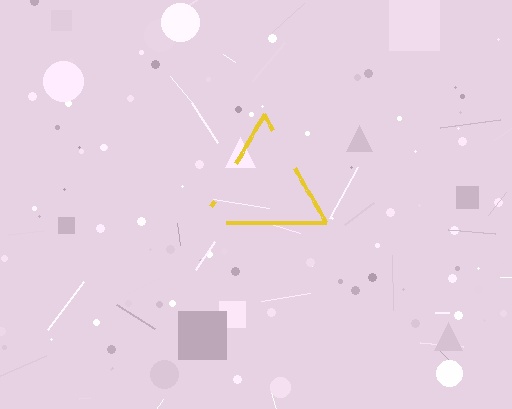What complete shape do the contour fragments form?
The contour fragments form a triangle.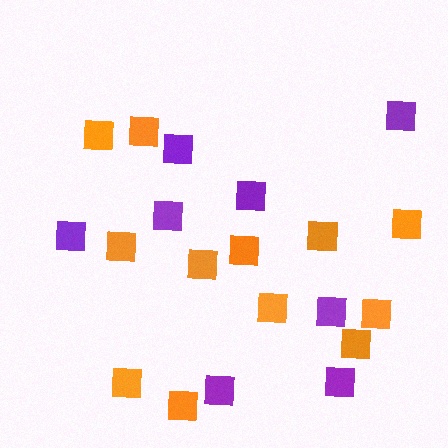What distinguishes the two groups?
There are 2 groups: one group of purple squares (8) and one group of orange squares (12).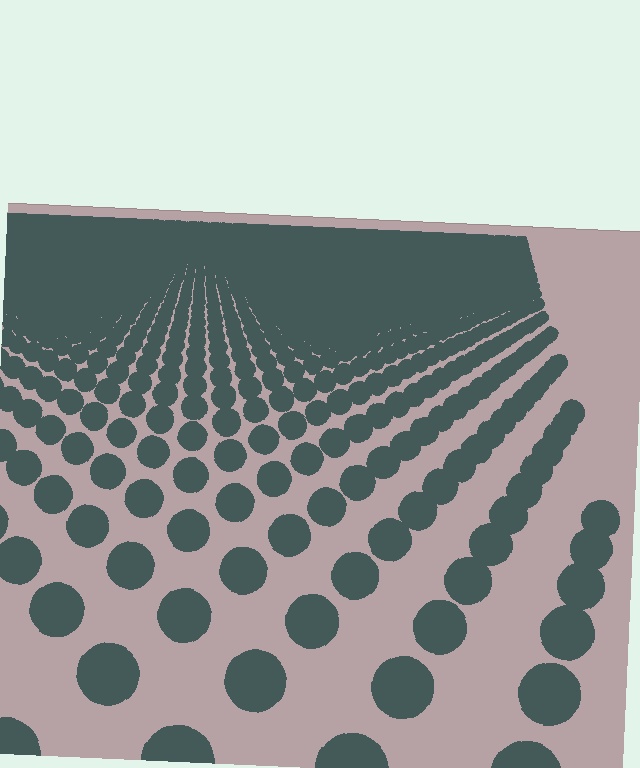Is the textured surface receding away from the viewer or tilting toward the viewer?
The surface is receding away from the viewer. Texture elements get smaller and denser toward the top.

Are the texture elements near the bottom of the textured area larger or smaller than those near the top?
Larger. Near the bottom, elements are closer to the viewer and appear at a bigger on-screen size.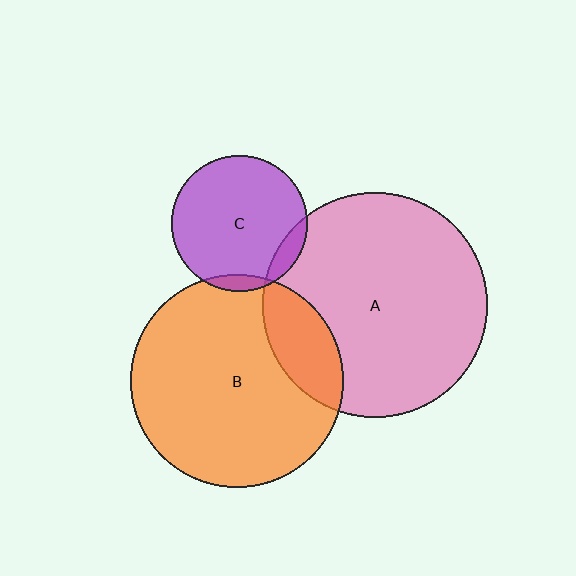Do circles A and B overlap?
Yes.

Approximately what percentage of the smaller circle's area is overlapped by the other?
Approximately 20%.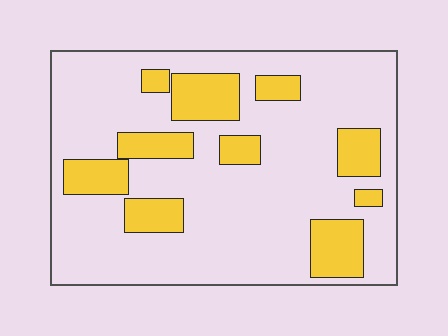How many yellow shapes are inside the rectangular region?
10.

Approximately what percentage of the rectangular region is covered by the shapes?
Approximately 25%.